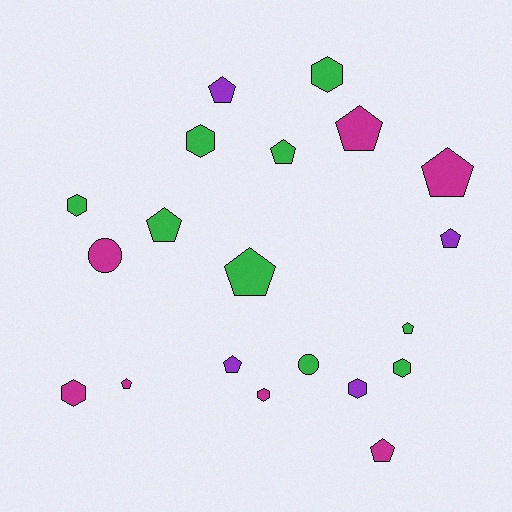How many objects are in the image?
There are 20 objects.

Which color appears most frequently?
Green, with 9 objects.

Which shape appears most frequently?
Pentagon, with 11 objects.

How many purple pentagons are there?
There are 3 purple pentagons.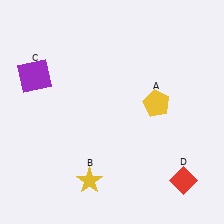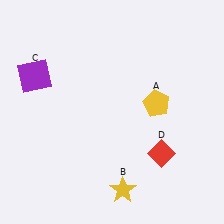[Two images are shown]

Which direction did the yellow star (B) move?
The yellow star (B) moved right.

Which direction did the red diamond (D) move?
The red diamond (D) moved up.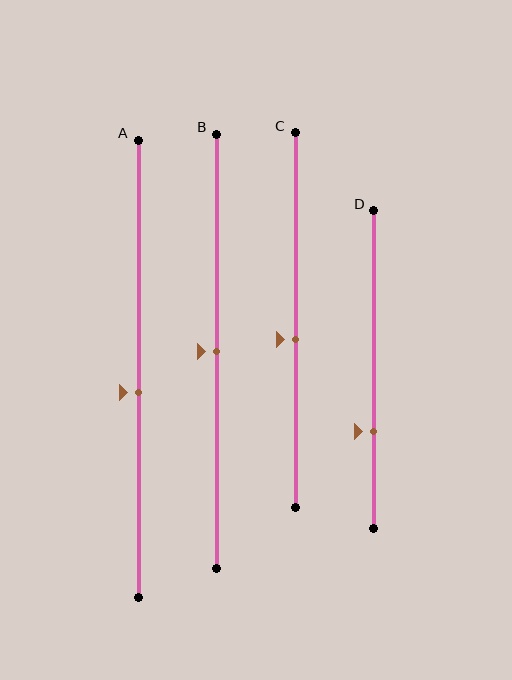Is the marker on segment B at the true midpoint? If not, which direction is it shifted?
Yes, the marker on segment B is at the true midpoint.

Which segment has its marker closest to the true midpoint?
Segment B has its marker closest to the true midpoint.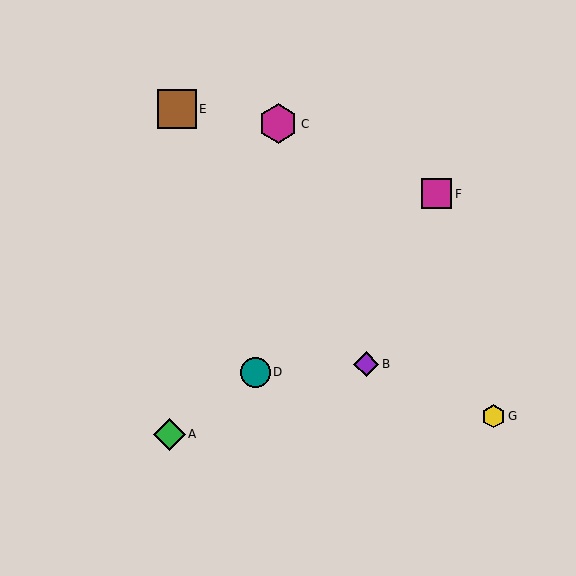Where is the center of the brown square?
The center of the brown square is at (177, 109).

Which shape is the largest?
The magenta hexagon (labeled C) is the largest.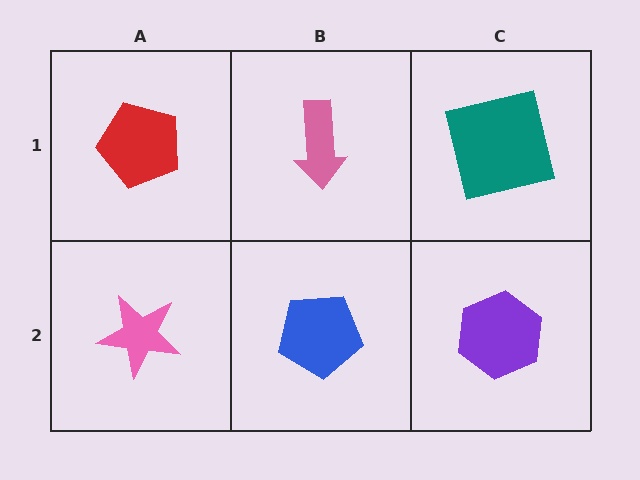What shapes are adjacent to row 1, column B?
A blue pentagon (row 2, column B), a red pentagon (row 1, column A), a teal square (row 1, column C).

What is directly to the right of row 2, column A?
A blue pentagon.